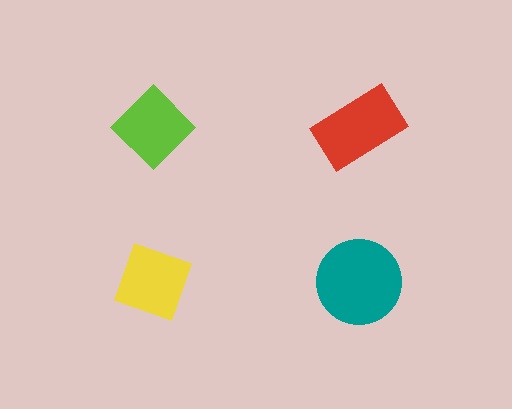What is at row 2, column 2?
A teal circle.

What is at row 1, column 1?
A lime diamond.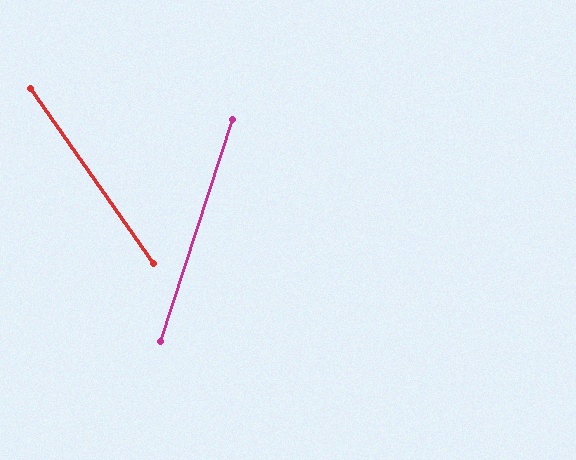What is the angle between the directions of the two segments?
Approximately 53 degrees.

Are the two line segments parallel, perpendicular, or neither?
Neither parallel nor perpendicular — they differ by about 53°.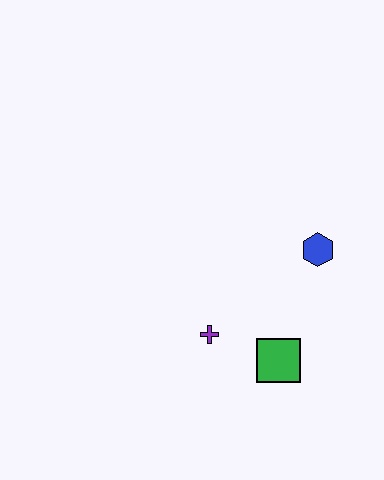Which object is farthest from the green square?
The blue hexagon is farthest from the green square.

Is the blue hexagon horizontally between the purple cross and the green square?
No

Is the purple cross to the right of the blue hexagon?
No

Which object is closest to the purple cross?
The green square is closest to the purple cross.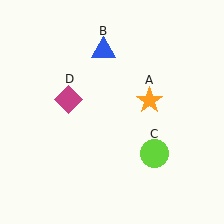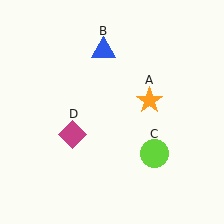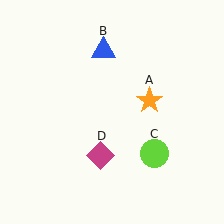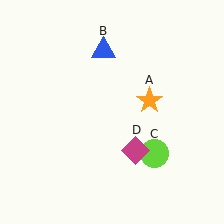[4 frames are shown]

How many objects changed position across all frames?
1 object changed position: magenta diamond (object D).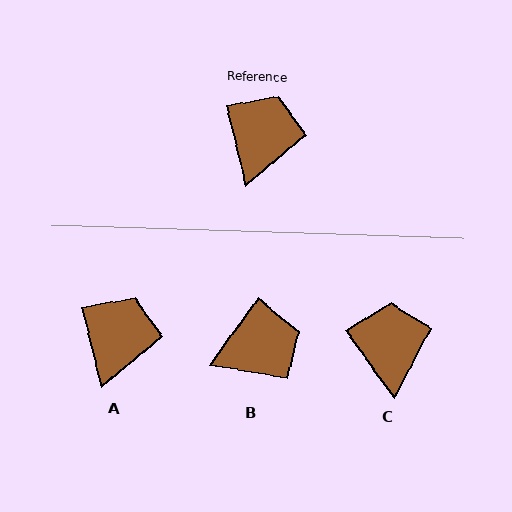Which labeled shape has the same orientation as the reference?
A.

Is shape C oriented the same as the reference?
No, it is off by about 22 degrees.